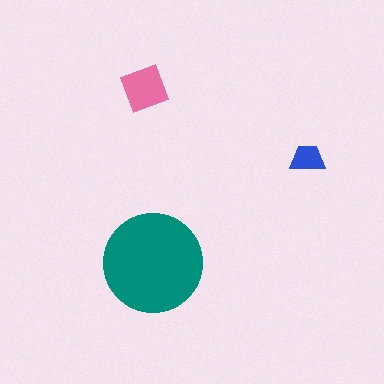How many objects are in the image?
There are 3 objects in the image.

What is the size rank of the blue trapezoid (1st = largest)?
3rd.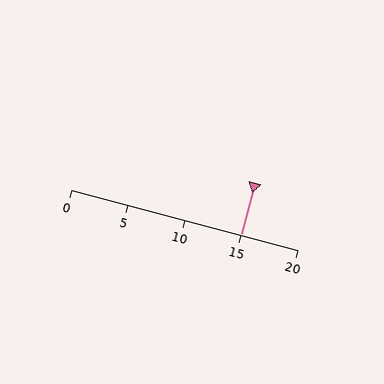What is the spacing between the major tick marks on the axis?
The major ticks are spaced 5 apart.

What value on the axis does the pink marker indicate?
The marker indicates approximately 15.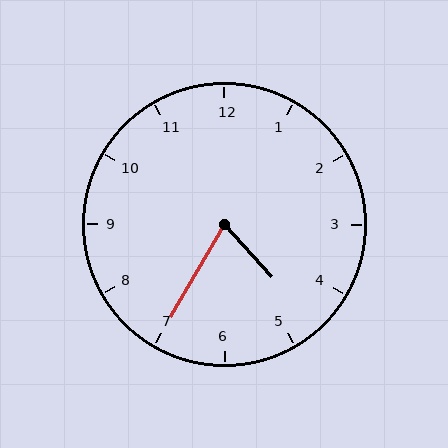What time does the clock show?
4:35.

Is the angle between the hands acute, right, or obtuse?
It is acute.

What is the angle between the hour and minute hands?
Approximately 72 degrees.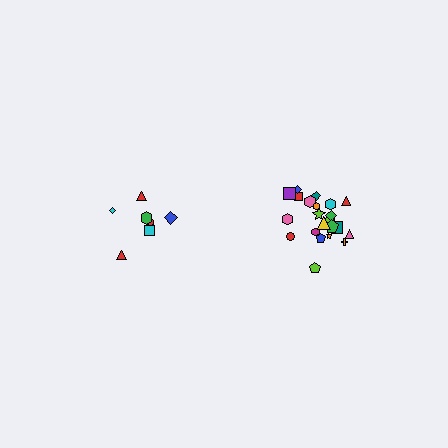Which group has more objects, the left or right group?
The right group.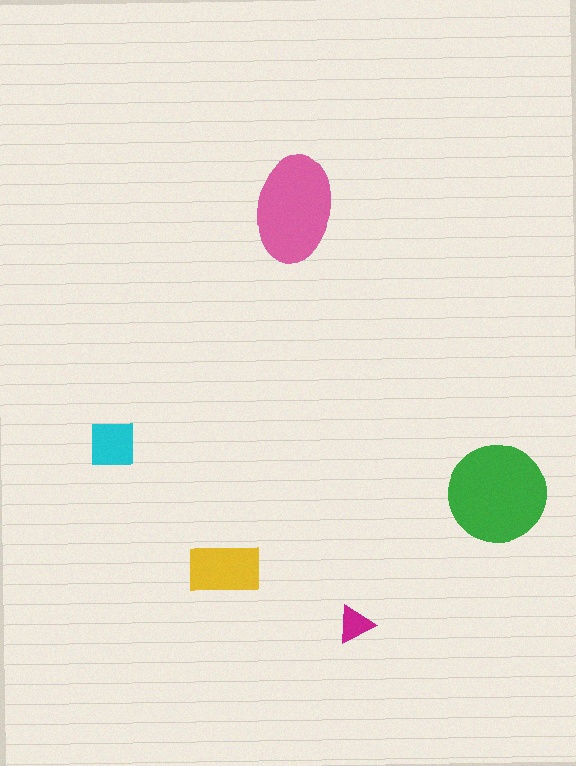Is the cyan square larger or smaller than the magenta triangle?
Larger.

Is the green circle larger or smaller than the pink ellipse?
Larger.